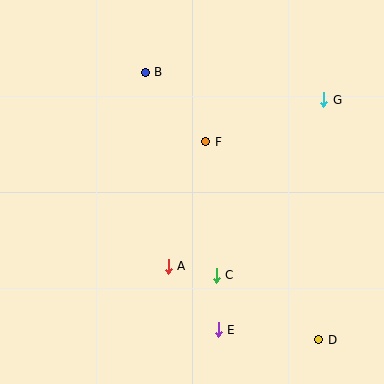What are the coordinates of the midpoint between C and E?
The midpoint between C and E is at (217, 303).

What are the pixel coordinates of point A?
Point A is at (168, 266).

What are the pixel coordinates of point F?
Point F is at (206, 142).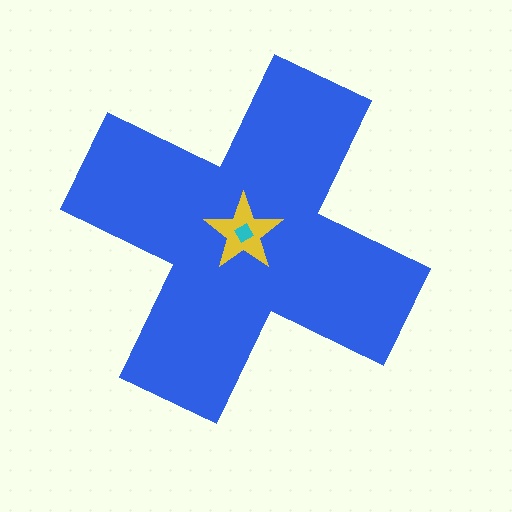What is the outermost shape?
The blue cross.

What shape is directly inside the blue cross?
The yellow star.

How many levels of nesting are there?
3.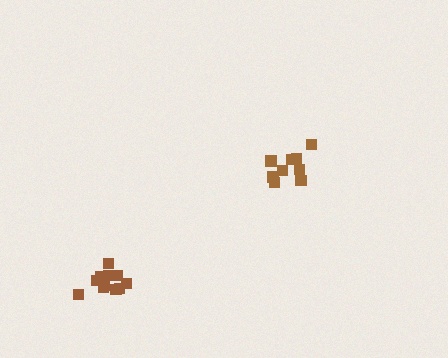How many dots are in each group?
Group 1: 11 dots, Group 2: 9 dots (20 total).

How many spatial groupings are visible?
There are 2 spatial groupings.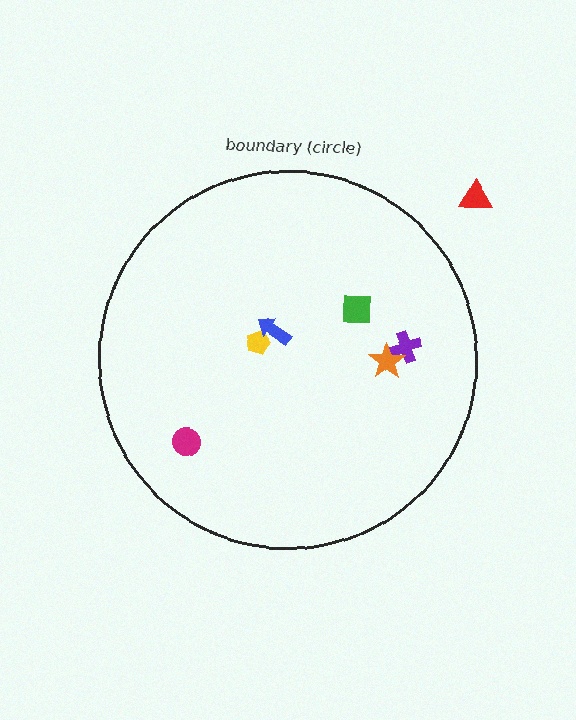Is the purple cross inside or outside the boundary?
Inside.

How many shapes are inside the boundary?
6 inside, 1 outside.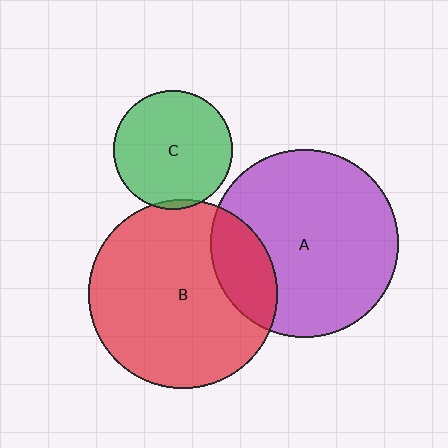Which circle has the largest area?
Circle B (red).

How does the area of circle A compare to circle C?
Approximately 2.5 times.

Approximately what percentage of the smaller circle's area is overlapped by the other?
Approximately 5%.